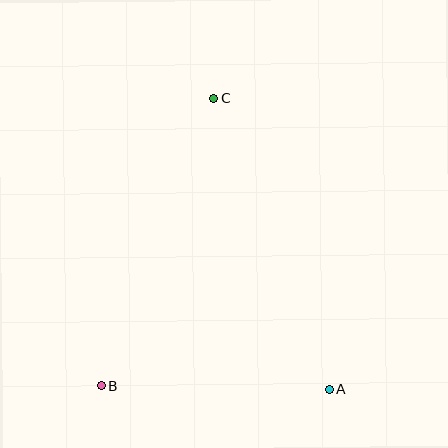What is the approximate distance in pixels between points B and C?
The distance between B and C is approximately 309 pixels.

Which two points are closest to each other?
Points A and B are closest to each other.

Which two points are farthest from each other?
Points A and C are farthest from each other.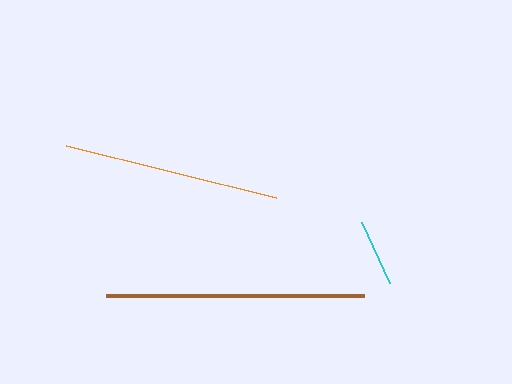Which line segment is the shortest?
The cyan line is the shortest at approximately 67 pixels.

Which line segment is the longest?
The brown line is the longest at approximately 258 pixels.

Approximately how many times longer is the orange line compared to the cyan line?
The orange line is approximately 3.2 times the length of the cyan line.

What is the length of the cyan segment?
The cyan segment is approximately 67 pixels long.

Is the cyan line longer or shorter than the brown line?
The brown line is longer than the cyan line.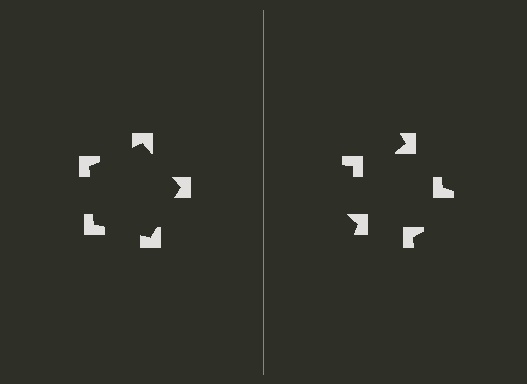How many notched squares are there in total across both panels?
10 — 5 on each side.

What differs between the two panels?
The notched squares are positioned identically on both sides; only the wedge orientations differ. On the left they align to a pentagon; on the right they are misaligned.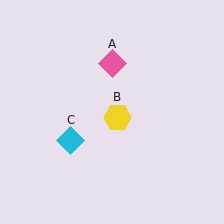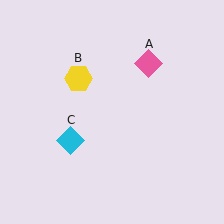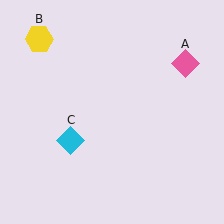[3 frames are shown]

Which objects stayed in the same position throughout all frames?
Cyan diamond (object C) remained stationary.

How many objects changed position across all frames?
2 objects changed position: pink diamond (object A), yellow hexagon (object B).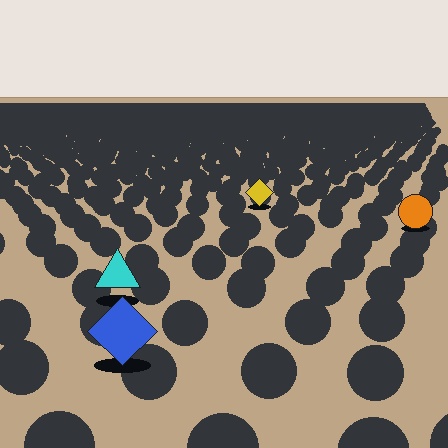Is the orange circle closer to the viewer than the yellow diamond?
Yes. The orange circle is closer — you can tell from the texture gradient: the ground texture is coarser near it.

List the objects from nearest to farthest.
From nearest to farthest: the blue diamond, the cyan triangle, the orange circle, the yellow diamond.